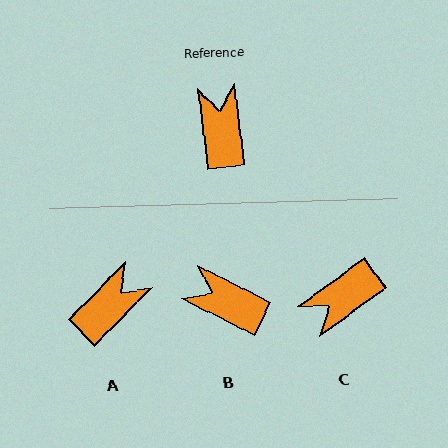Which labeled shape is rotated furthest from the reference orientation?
C, about 120 degrees away.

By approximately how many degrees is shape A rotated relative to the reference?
Approximately 51 degrees clockwise.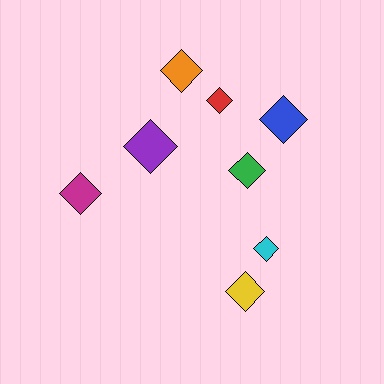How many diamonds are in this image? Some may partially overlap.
There are 8 diamonds.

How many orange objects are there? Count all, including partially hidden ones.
There is 1 orange object.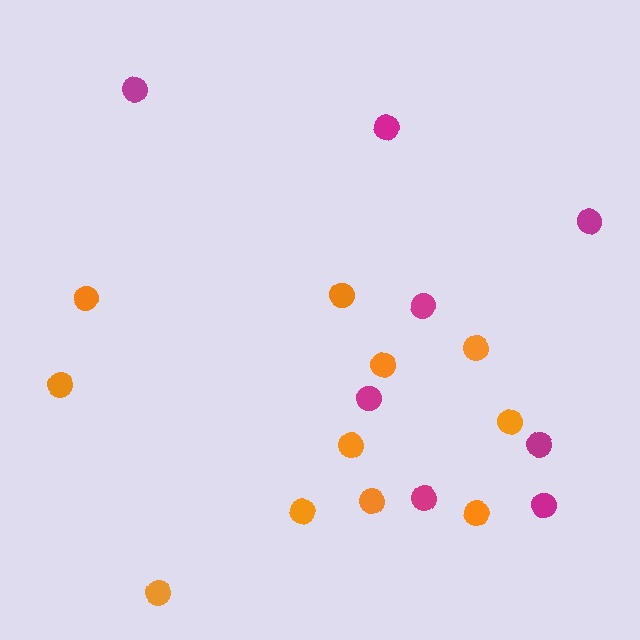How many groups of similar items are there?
There are 2 groups: one group of magenta circles (8) and one group of orange circles (11).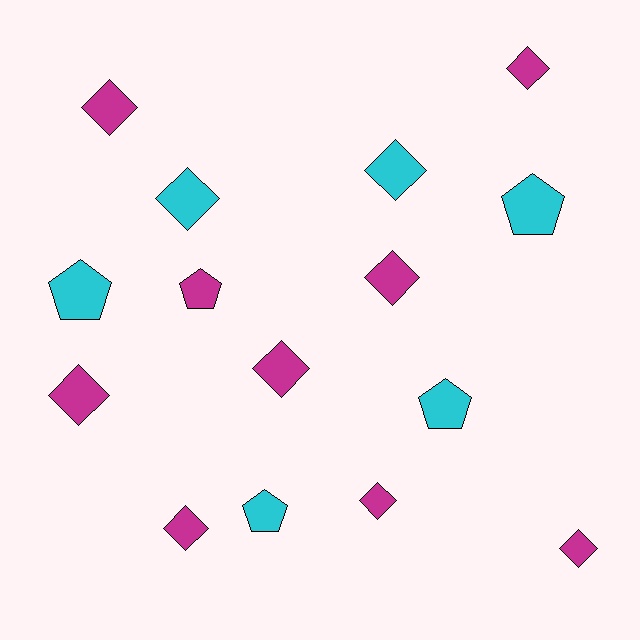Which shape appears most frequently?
Diamond, with 10 objects.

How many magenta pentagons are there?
There is 1 magenta pentagon.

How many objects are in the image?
There are 15 objects.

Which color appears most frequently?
Magenta, with 9 objects.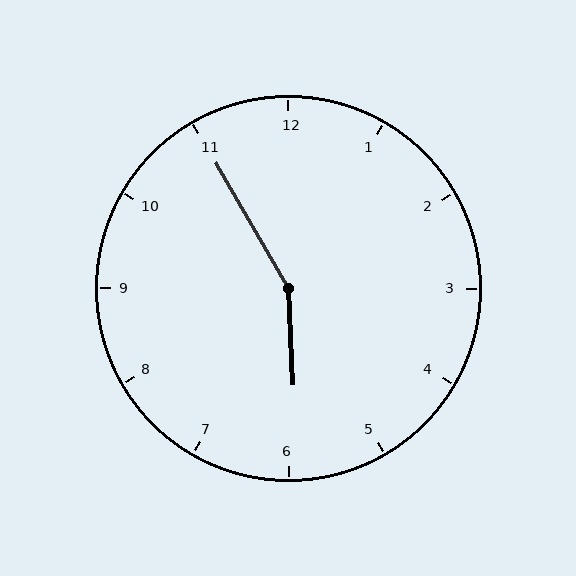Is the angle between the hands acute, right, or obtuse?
It is obtuse.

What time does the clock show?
5:55.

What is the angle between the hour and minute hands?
Approximately 152 degrees.